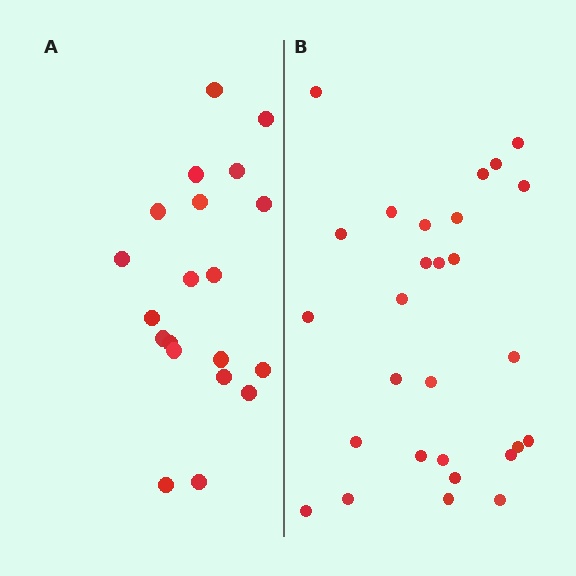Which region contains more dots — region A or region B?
Region B (the right region) has more dots.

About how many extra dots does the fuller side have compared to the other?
Region B has roughly 8 or so more dots than region A.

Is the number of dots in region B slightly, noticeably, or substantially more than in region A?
Region B has noticeably more, but not dramatically so. The ratio is roughly 1.4 to 1.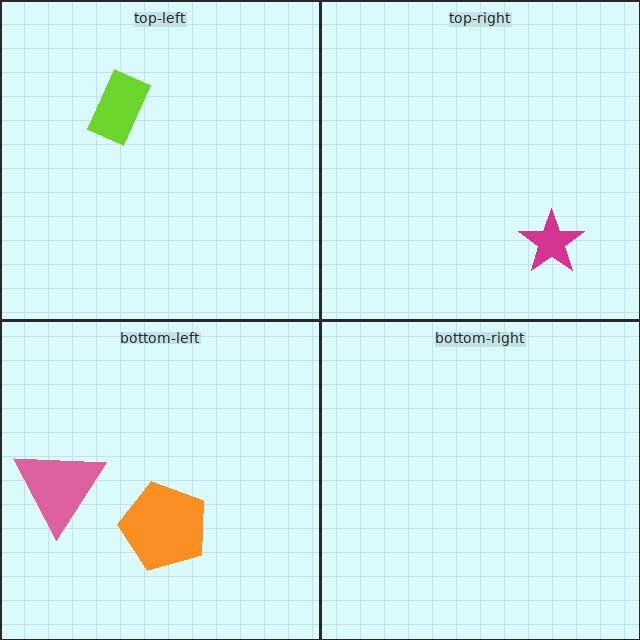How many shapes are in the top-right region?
1.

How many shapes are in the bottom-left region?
2.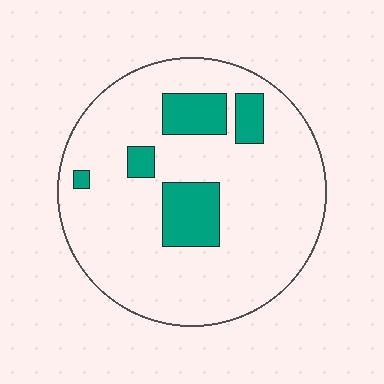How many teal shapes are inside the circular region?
5.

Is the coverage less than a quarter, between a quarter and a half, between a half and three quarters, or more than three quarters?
Less than a quarter.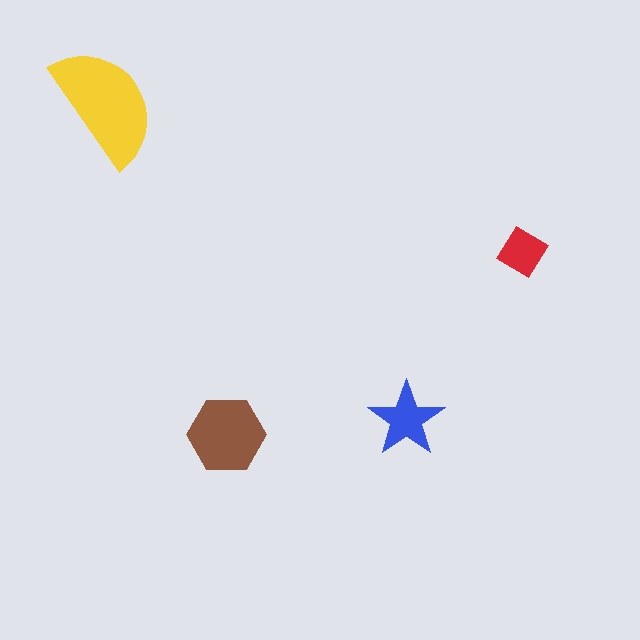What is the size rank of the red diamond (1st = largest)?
4th.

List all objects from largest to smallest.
The yellow semicircle, the brown hexagon, the blue star, the red diamond.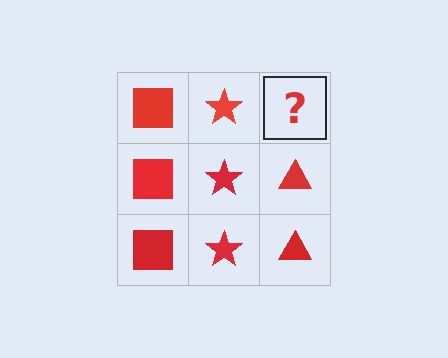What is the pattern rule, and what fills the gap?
The rule is that each column has a consistent shape. The gap should be filled with a red triangle.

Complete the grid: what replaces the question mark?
The question mark should be replaced with a red triangle.